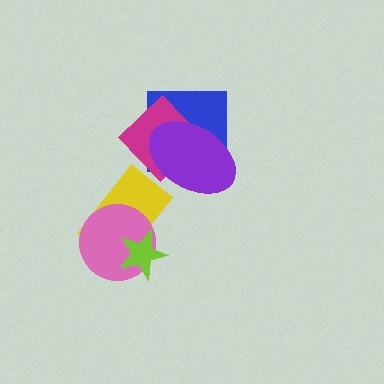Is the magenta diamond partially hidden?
Yes, it is partially covered by another shape.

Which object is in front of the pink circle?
The lime star is in front of the pink circle.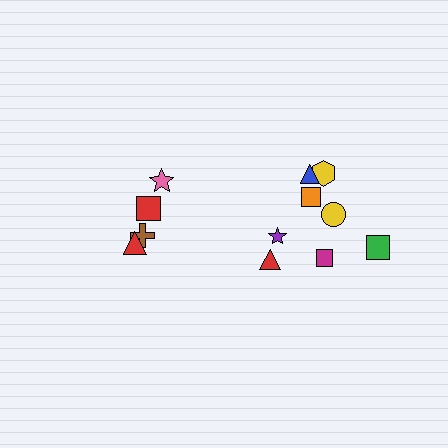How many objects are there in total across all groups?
There are 12 objects.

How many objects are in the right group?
There are 8 objects.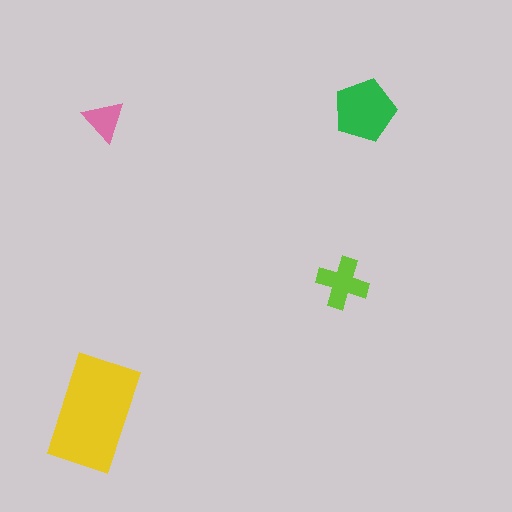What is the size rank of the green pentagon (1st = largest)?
2nd.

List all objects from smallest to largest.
The pink triangle, the lime cross, the green pentagon, the yellow rectangle.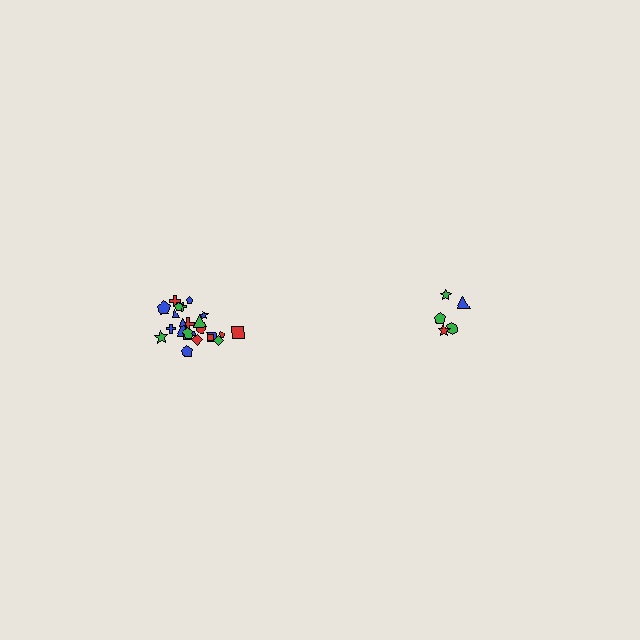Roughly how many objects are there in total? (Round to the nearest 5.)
Roughly 30 objects in total.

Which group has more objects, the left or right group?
The left group.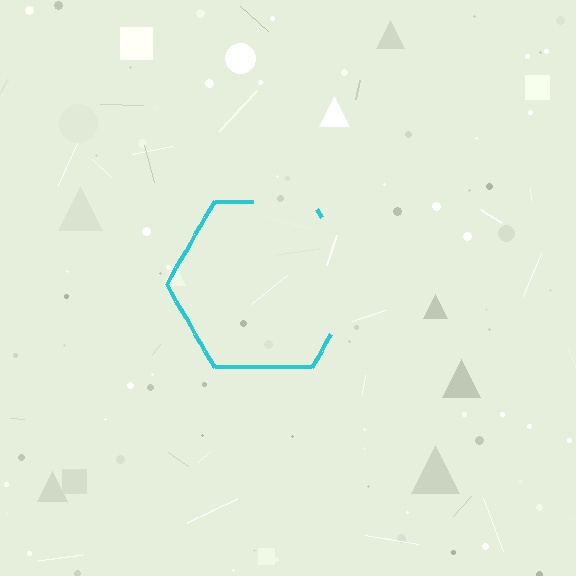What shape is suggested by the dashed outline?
The dashed outline suggests a hexagon.